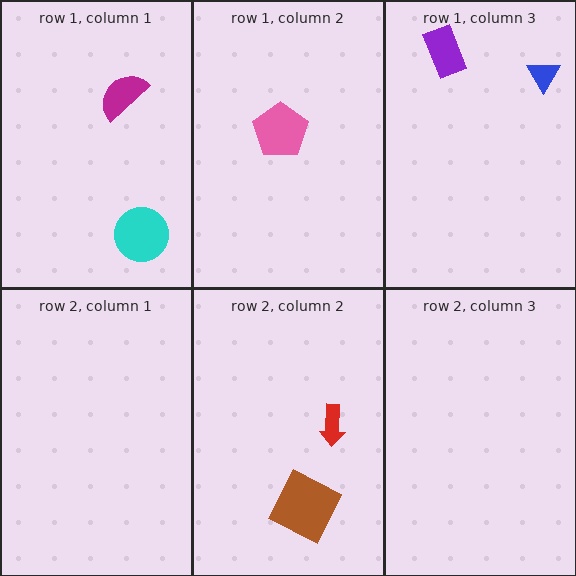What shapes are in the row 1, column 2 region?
The pink pentagon.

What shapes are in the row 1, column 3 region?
The blue triangle, the purple rectangle.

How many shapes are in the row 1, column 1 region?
2.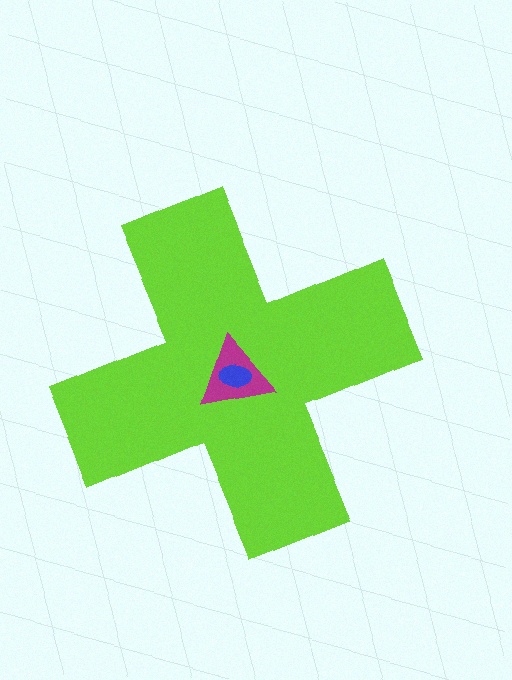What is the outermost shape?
The lime cross.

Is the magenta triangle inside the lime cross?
Yes.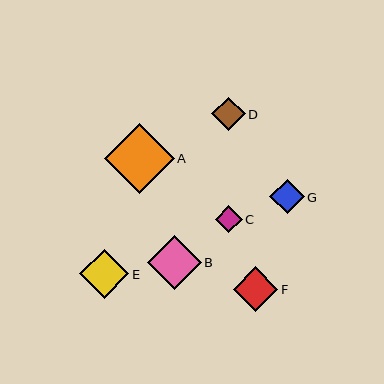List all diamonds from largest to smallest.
From largest to smallest: A, B, E, F, G, D, C.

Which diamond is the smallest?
Diamond C is the smallest with a size of approximately 27 pixels.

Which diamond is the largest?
Diamond A is the largest with a size of approximately 70 pixels.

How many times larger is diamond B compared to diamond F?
Diamond B is approximately 1.2 times the size of diamond F.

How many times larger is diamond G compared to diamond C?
Diamond G is approximately 1.3 times the size of diamond C.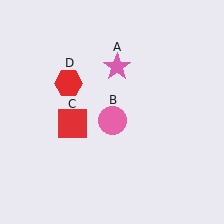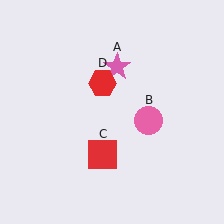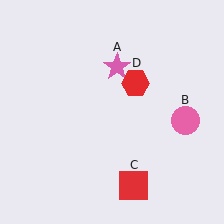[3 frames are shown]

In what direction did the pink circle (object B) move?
The pink circle (object B) moved right.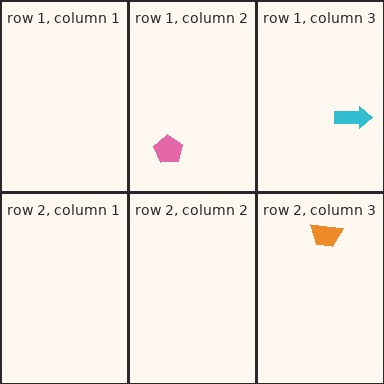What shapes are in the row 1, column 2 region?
The pink pentagon.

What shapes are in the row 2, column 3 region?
The orange trapezoid.